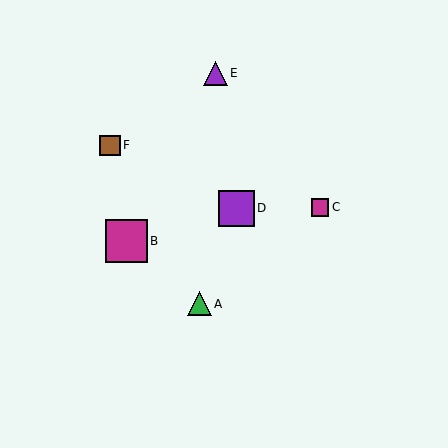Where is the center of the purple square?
The center of the purple square is at (236, 209).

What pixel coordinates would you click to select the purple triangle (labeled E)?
Click at (216, 73) to select the purple triangle E.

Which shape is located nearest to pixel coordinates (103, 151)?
The brown square (labeled F) at (110, 145) is nearest to that location.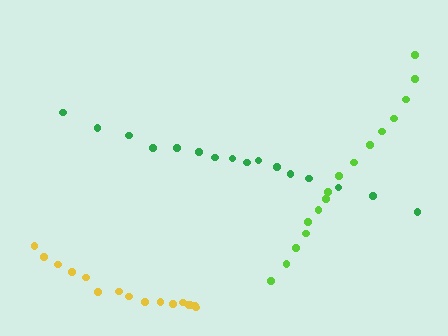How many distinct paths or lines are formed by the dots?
There are 3 distinct paths.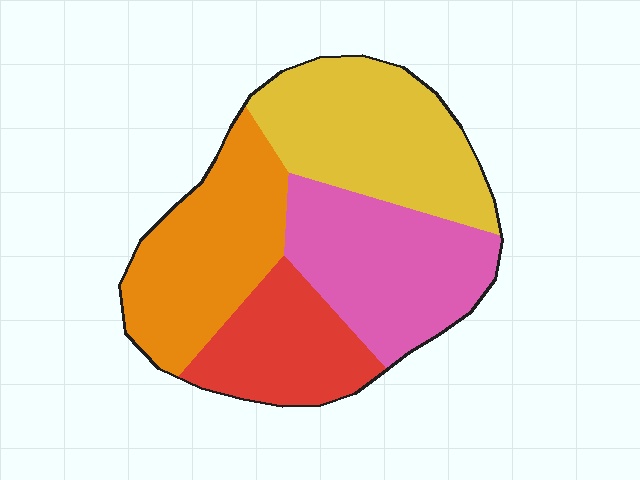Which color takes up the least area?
Red, at roughly 20%.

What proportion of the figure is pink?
Pink takes up about one quarter (1/4) of the figure.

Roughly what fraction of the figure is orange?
Orange covers around 25% of the figure.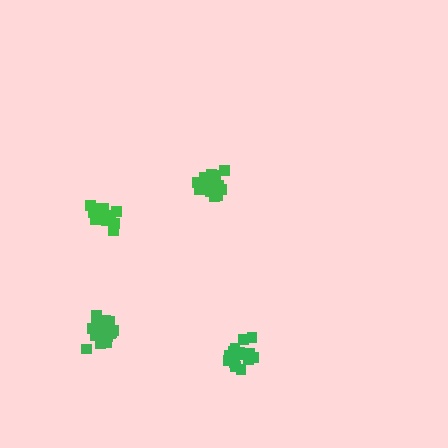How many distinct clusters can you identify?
There are 4 distinct clusters.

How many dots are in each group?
Group 1: 17 dots, Group 2: 20 dots, Group 3: 16 dots, Group 4: 17 dots (70 total).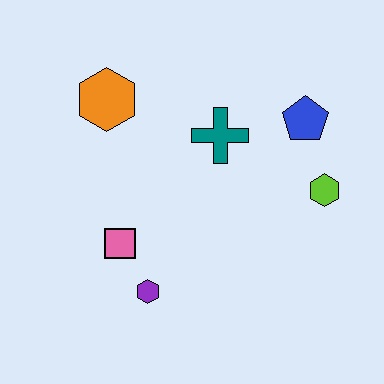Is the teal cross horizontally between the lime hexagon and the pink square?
Yes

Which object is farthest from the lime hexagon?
The orange hexagon is farthest from the lime hexagon.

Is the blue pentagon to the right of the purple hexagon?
Yes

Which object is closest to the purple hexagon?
The pink square is closest to the purple hexagon.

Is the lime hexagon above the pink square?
Yes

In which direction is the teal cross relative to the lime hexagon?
The teal cross is to the left of the lime hexagon.